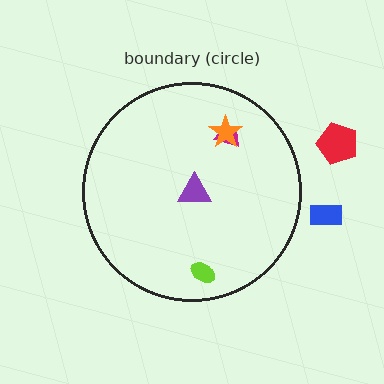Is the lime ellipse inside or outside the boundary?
Inside.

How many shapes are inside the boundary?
4 inside, 2 outside.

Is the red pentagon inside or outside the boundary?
Outside.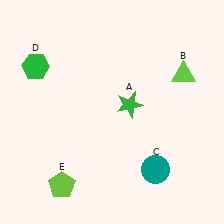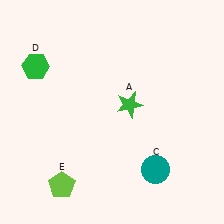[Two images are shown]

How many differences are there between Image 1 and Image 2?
There is 1 difference between the two images.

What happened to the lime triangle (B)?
The lime triangle (B) was removed in Image 2. It was in the top-right area of Image 1.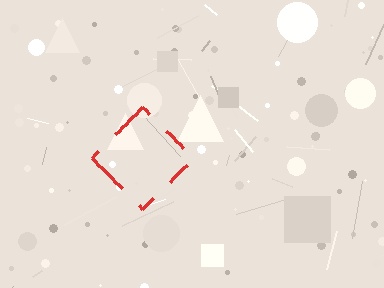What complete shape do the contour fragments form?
The contour fragments form a diamond.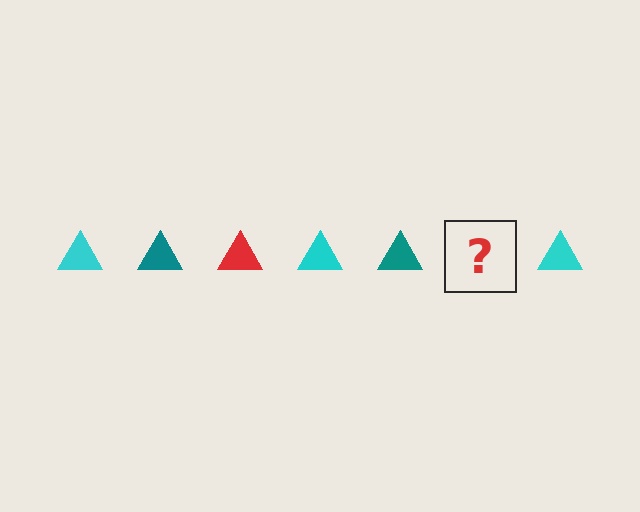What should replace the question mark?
The question mark should be replaced with a red triangle.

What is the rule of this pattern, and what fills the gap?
The rule is that the pattern cycles through cyan, teal, red triangles. The gap should be filled with a red triangle.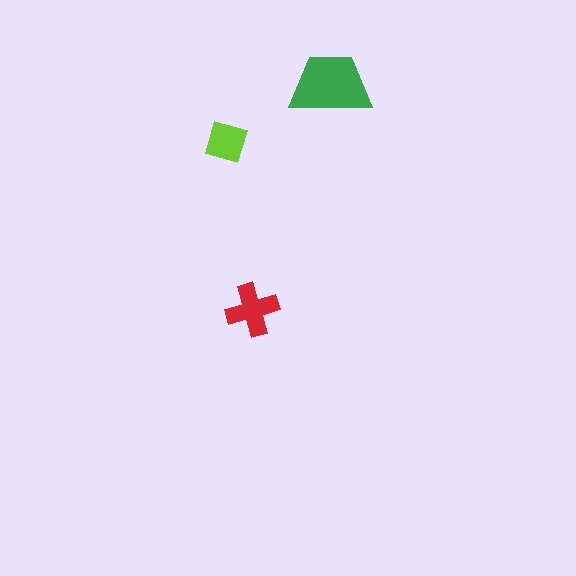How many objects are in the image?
There are 3 objects in the image.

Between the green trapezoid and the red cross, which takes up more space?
The green trapezoid.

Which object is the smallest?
The lime diamond.